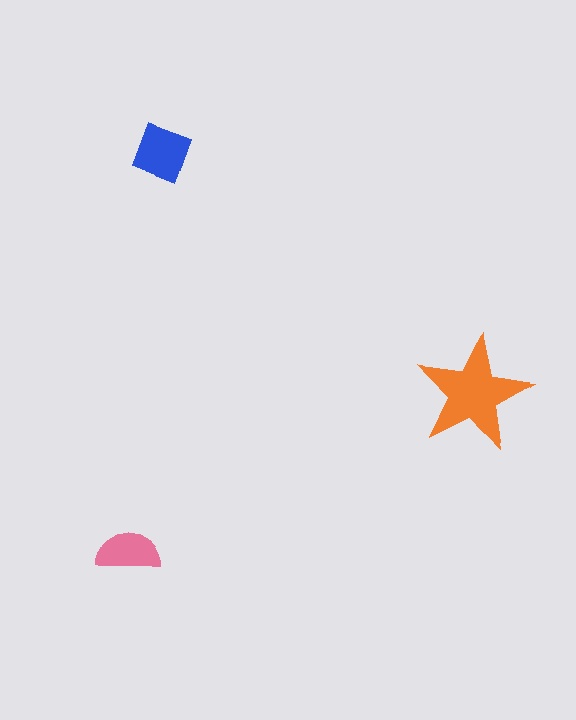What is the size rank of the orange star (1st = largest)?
1st.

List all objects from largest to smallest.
The orange star, the blue diamond, the pink semicircle.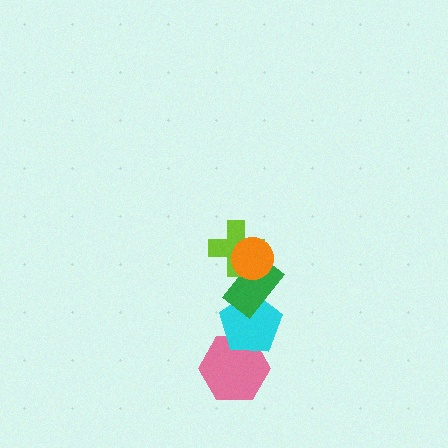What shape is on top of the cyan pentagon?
The green rectangle is on top of the cyan pentagon.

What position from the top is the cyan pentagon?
The cyan pentagon is 4th from the top.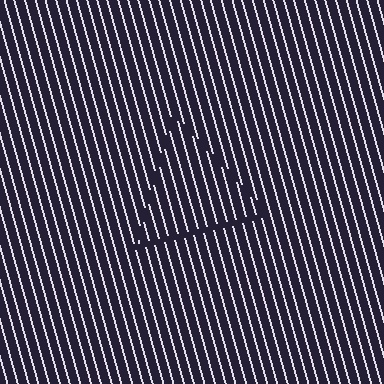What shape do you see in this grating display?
An illusory triangle. The interior of the shape contains the same grating, shifted by half a period — the contour is defined by the phase discontinuity where line-ends from the inner and outer gratings abut.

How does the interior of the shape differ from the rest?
The interior of the shape contains the same grating, shifted by half a period — the contour is defined by the phase discontinuity where line-ends from the inner and outer gratings abut.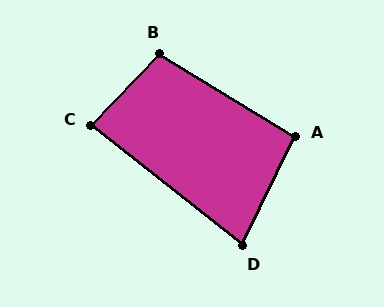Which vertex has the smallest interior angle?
D, at approximately 78 degrees.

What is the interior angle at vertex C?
Approximately 85 degrees (acute).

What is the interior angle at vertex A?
Approximately 95 degrees (obtuse).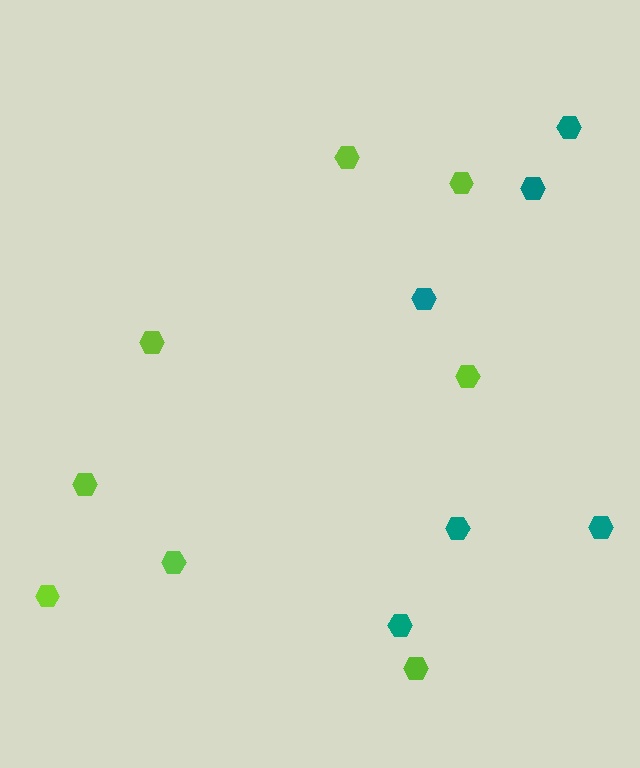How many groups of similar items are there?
There are 2 groups: one group of teal hexagons (6) and one group of lime hexagons (8).